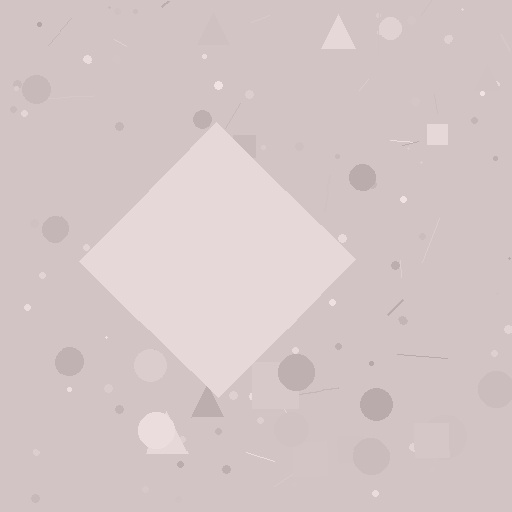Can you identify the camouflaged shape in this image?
The camouflaged shape is a diamond.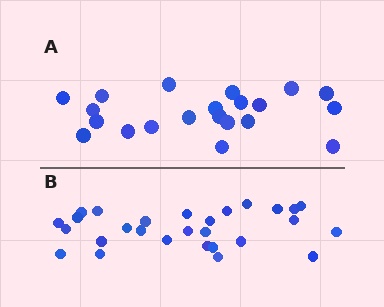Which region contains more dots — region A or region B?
Region B (the bottom region) has more dots.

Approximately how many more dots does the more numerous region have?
Region B has roughly 8 or so more dots than region A.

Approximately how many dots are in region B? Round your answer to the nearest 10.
About 30 dots. (The exact count is 28, which rounds to 30.)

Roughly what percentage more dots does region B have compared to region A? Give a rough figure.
About 35% more.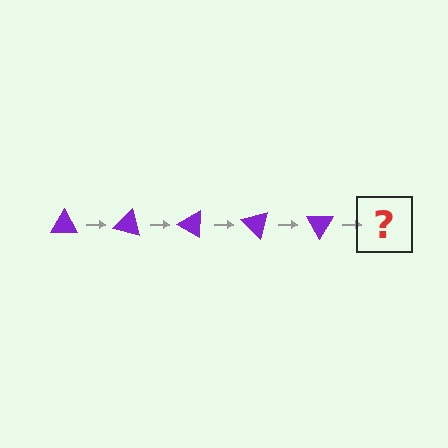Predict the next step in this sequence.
The next step is a purple triangle rotated 75 degrees.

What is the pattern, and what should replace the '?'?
The pattern is that the triangle rotates 15 degrees each step. The '?' should be a purple triangle rotated 75 degrees.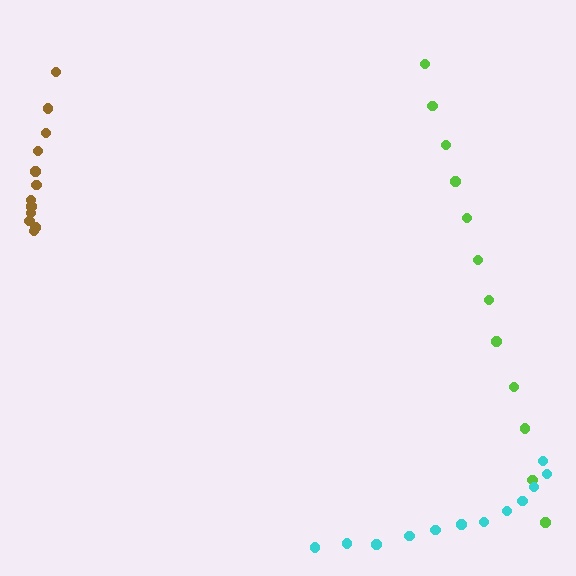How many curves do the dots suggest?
There are 3 distinct paths.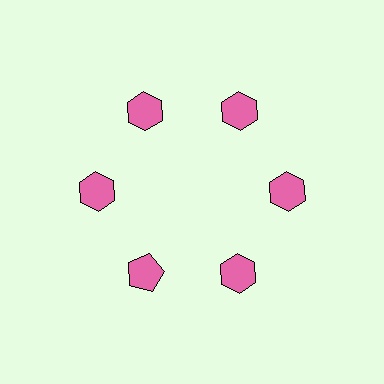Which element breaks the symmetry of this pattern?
The pink pentagon at roughly the 7 o'clock position breaks the symmetry. All other shapes are pink hexagons.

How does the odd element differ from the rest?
It has a different shape: pentagon instead of hexagon.